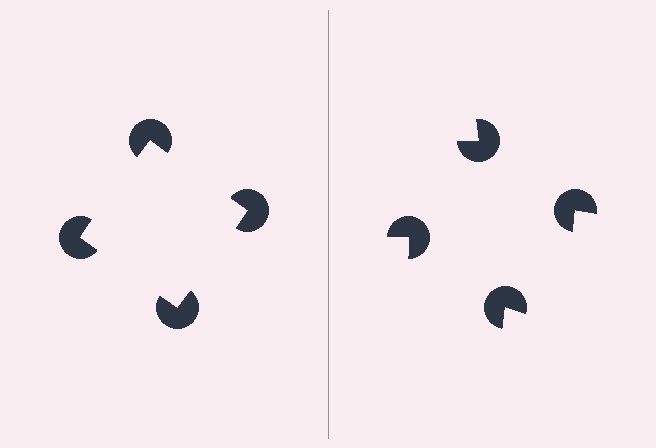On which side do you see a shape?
An illusory square appears on the left side. On the right side the wedge cuts are rotated, so no coherent shape forms.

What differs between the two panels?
The pac-man discs are positioned identically on both sides; only the wedge orientations differ. On the left they align to a square; on the right they are misaligned.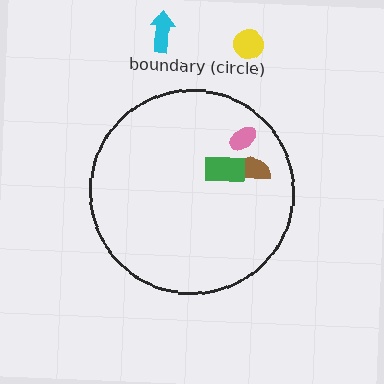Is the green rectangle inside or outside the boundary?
Inside.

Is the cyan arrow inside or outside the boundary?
Outside.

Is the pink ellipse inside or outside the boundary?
Inside.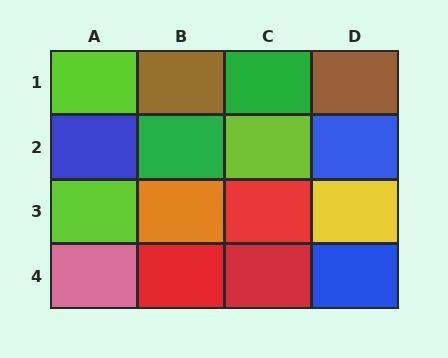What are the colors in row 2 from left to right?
Blue, green, lime, blue.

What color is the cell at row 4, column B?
Red.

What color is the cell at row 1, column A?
Lime.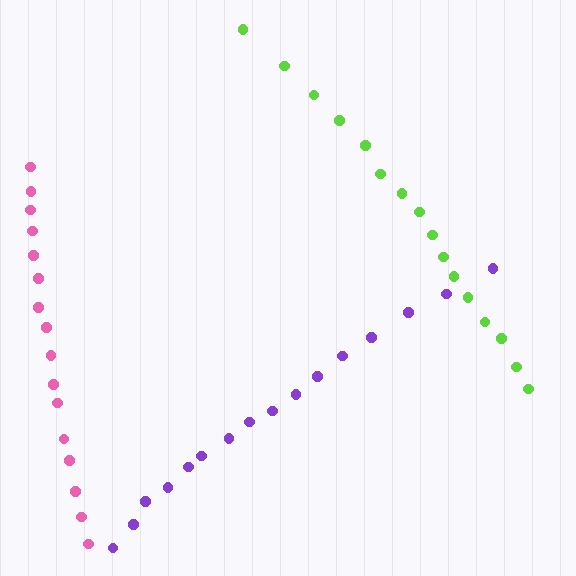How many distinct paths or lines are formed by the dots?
There are 3 distinct paths.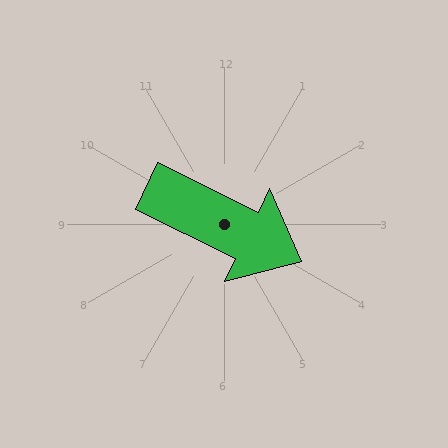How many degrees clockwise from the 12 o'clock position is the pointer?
Approximately 116 degrees.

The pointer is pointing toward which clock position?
Roughly 4 o'clock.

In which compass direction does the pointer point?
Southeast.